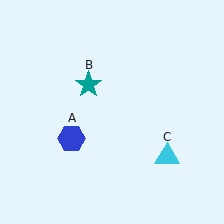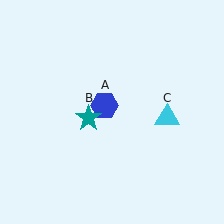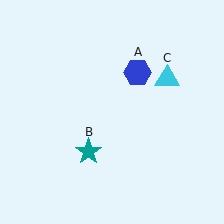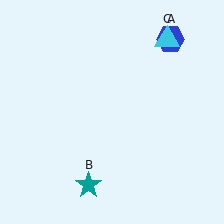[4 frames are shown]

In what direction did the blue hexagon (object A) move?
The blue hexagon (object A) moved up and to the right.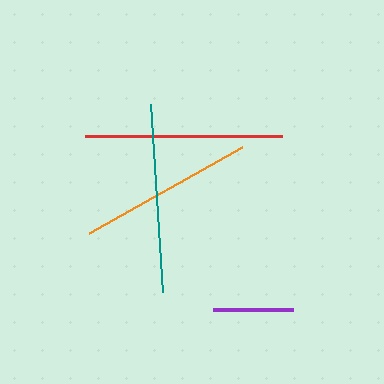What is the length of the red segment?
The red segment is approximately 197 pixels long.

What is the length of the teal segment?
The teal segment is approximately 188 pixels long.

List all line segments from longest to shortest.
From longest to shortest: red, teal, orange, purple.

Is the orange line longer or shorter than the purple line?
The orange line is longer than the purple line.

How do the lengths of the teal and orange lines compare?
The teal and orange lines are approximately the same length.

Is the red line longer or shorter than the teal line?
The red line is longer than the teal line.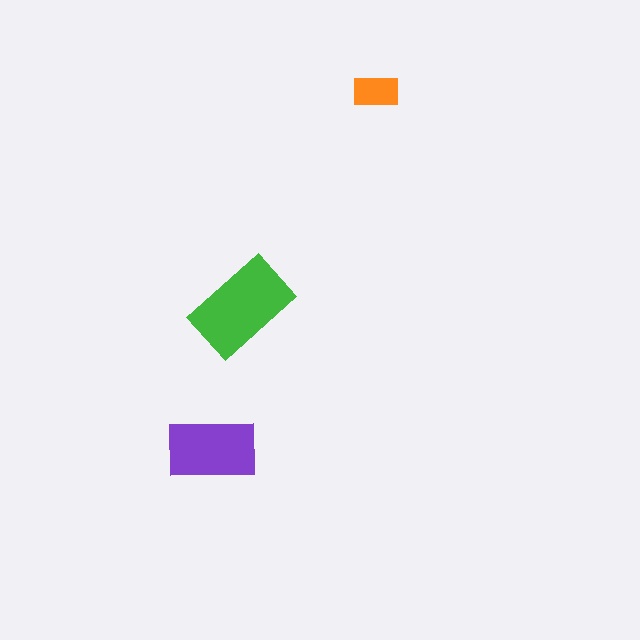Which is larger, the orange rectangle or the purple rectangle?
The purple one.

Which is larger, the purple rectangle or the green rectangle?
The green one.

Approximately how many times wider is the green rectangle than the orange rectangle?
About 2 times wider.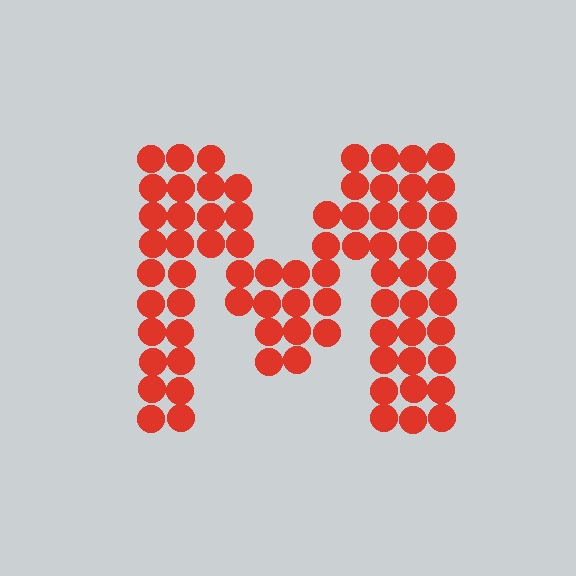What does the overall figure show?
The overall figure shows the letter M.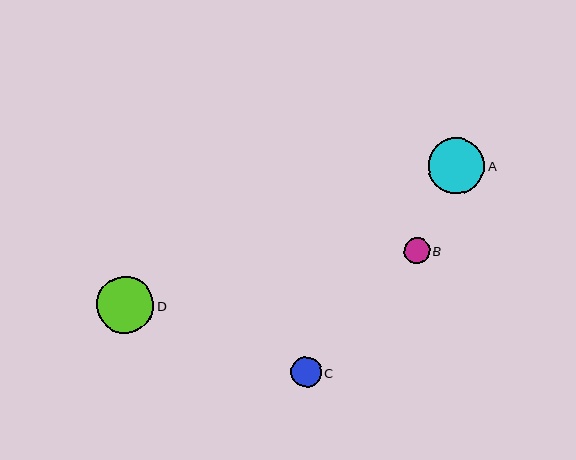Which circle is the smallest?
Circle B is the smallest with a size of approximately 26 pixels.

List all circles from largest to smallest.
From largest to smallest: D, A, C, B.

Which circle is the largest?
Circle D is the largest with a size of approximately 57 pixels.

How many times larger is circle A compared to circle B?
Circle A is approximately 2.1 times the size of circle B.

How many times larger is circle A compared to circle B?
Circle A is approximately 2.1 times the size of circle B.